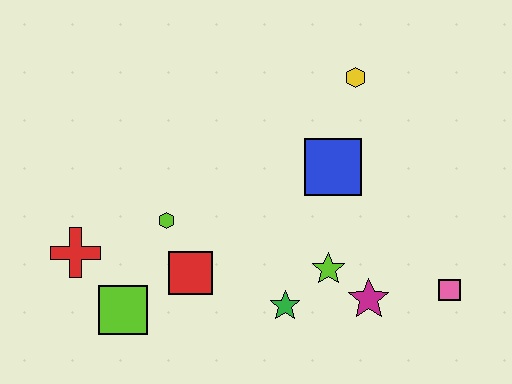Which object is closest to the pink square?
The magenta star is closest to the pink square.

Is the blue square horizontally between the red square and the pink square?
Yes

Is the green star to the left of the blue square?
Yes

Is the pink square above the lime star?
No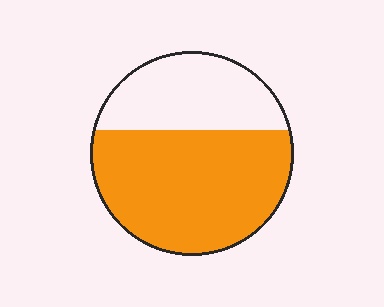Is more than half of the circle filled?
Yes.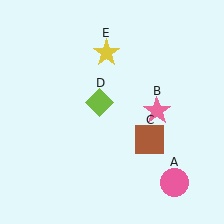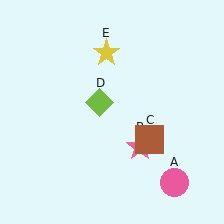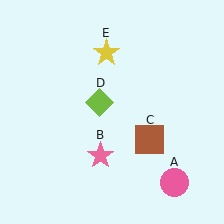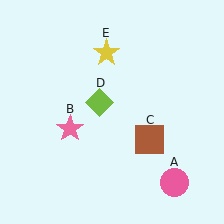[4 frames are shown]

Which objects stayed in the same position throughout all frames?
Pink circle (object A) and brown square (object C) and lime diamond (object D) and yellow star (object E) remained stationary.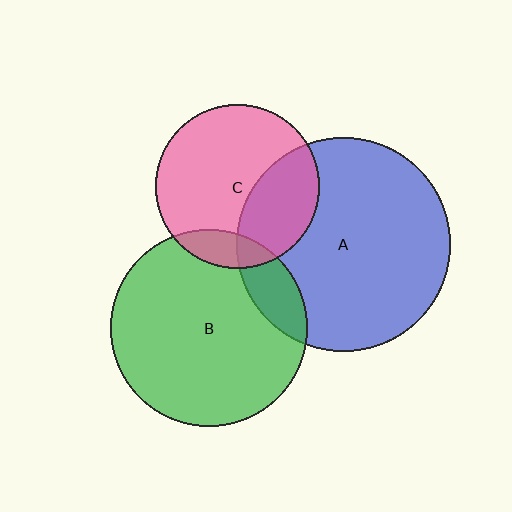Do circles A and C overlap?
Yes.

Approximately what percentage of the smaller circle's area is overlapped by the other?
Approximately 30%.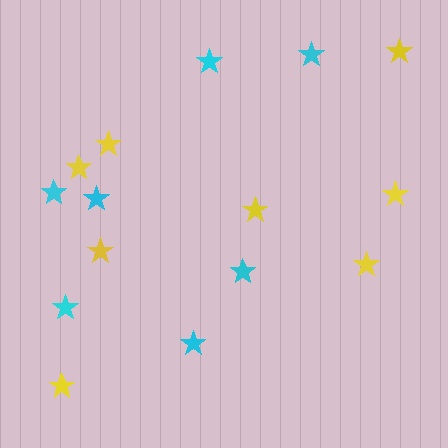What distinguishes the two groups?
There are 2 groups: one group of yellow stars (8) and one group of cyan stars (7).